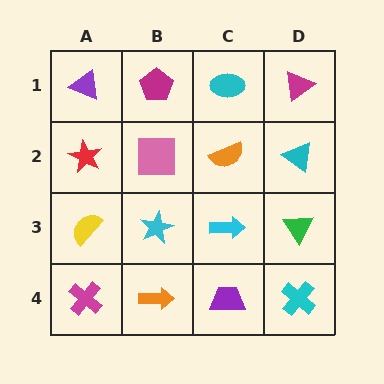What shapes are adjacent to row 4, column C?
A cyan arrow (row 3, column C), an orange arrow (row 4, column B), a cyan cross (row 4, column D).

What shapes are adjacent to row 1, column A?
A red star (row 2, column A), a magenta pentagon (row 1, column B).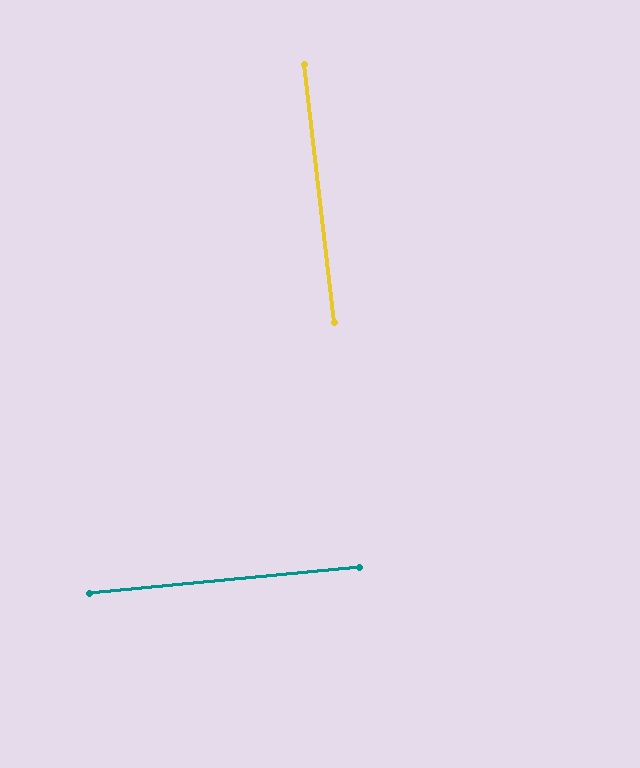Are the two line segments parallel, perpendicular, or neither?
Perpendicular — they meet at approximately 89°.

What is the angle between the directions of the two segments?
Approximately 89 degrees.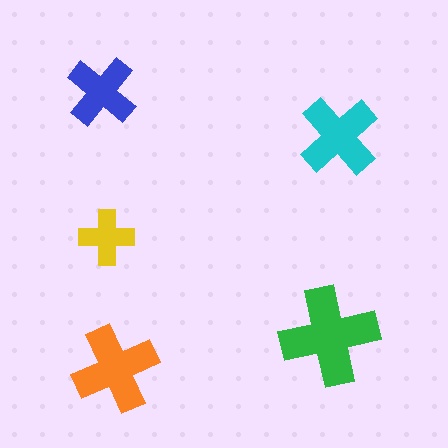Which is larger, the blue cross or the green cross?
The green one.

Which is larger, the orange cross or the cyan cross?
The orange one.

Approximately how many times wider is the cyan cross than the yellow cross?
About 1.5 times wider.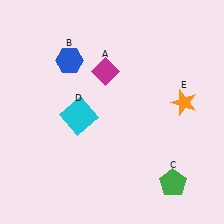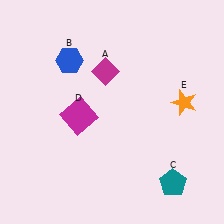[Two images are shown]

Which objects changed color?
C changed from green to teal. D changed from cyan to magenta.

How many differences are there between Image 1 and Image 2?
There are 2 differences between the two images.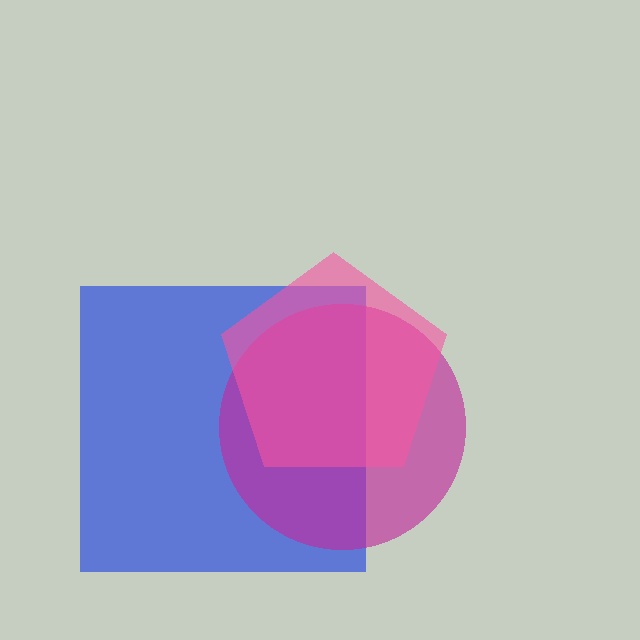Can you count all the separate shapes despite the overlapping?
Yes, there are 3 separate shapes.